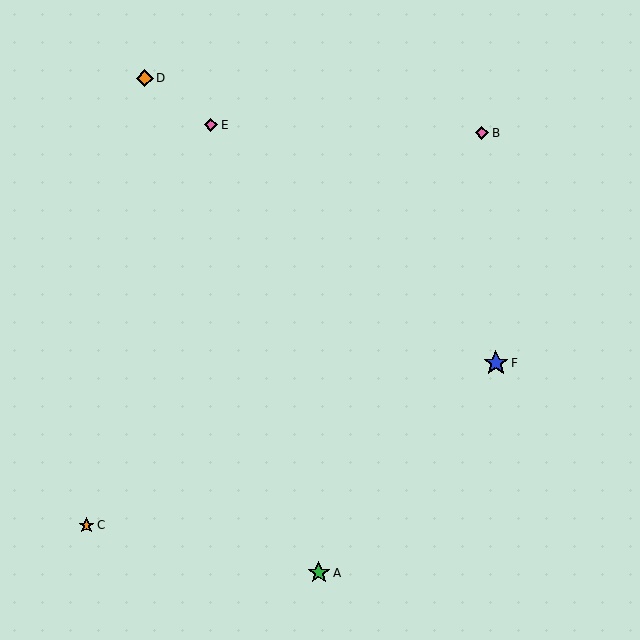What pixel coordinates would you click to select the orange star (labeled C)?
Click at (87, 525) to select the orange star C.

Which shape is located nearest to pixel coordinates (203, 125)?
The pink diamond (labeled E) at (211, 125) is nearest to that location.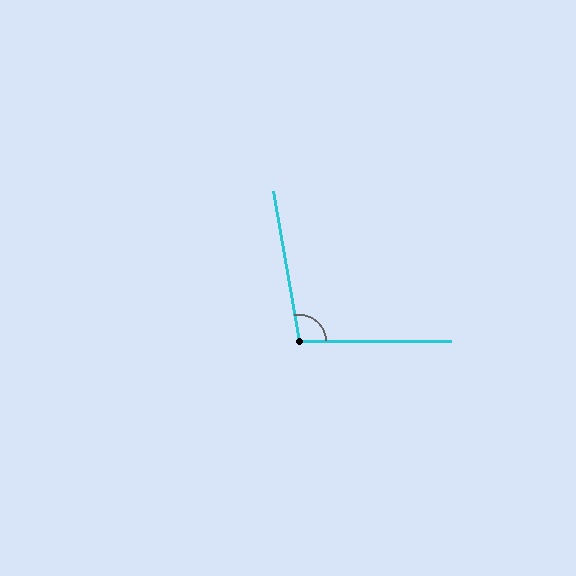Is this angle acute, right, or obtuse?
It is obtuse.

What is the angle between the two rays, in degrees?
Approximately 100 degrees.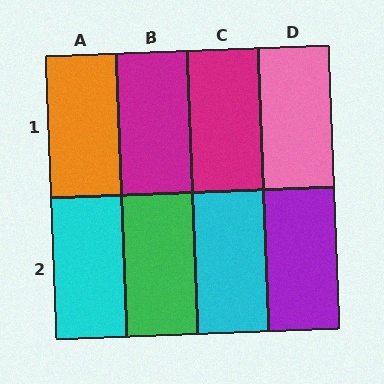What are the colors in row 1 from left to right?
Orange, magenta, magenta, pink.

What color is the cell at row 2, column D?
Purple.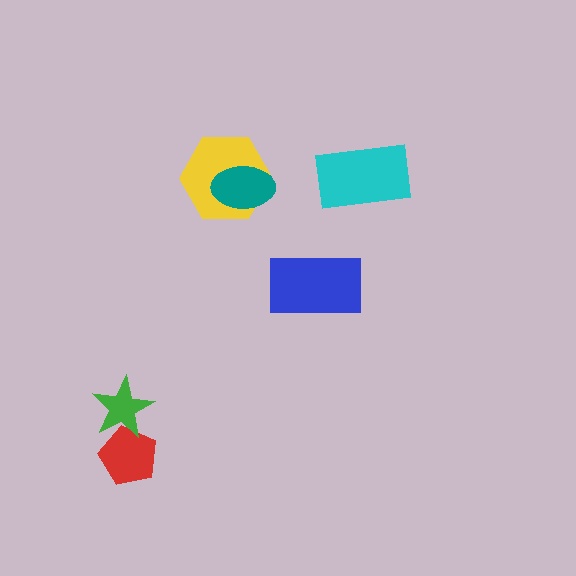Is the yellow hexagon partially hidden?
Yes, it is partially covered by another shape.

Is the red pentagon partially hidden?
Yes, it is partially covered by another shape.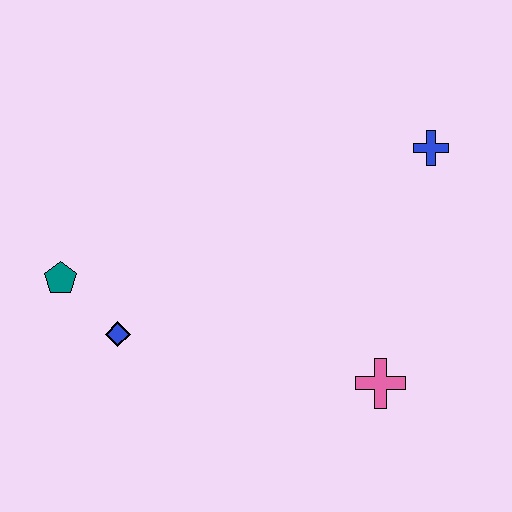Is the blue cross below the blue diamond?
No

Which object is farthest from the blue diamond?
The blue cross is farthest from the blue diamond.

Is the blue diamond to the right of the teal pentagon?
Yes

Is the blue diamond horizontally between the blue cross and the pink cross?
No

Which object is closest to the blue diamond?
The teal pentagon is closest to the blue diamond.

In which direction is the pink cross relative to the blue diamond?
The pink cross is to the right of the blue diamond.